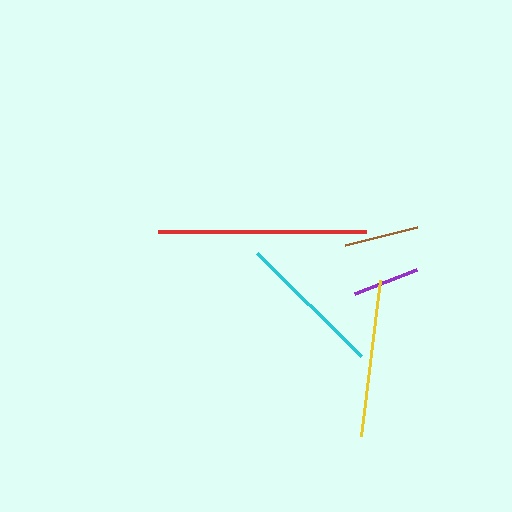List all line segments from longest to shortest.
From longest to shortest: red, yellow, cyan, brown, purple.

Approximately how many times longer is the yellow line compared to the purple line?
The yellow line is approximately 2.4 times the length of the purple line.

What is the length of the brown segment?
The brown segment is approximately 74 pixels long.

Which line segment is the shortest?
The purple line is the shortest at approximately 67 pixels.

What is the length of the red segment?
The red segment is approximately 208 pixels long.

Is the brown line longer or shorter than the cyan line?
The cyan line is longer than the brown line.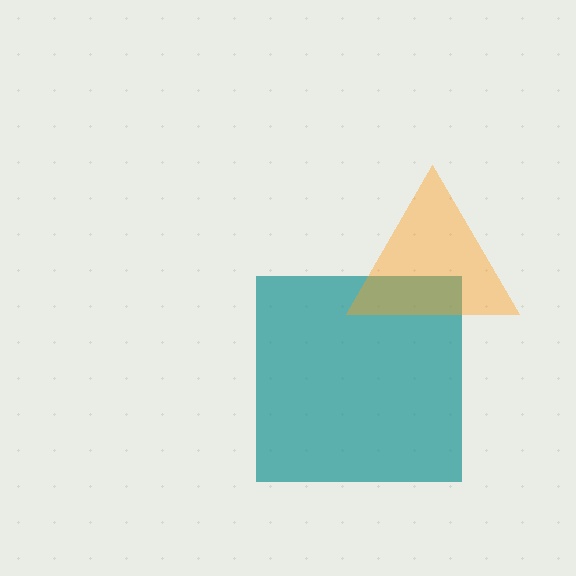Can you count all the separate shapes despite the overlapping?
Yes, there are 2 separate shapes.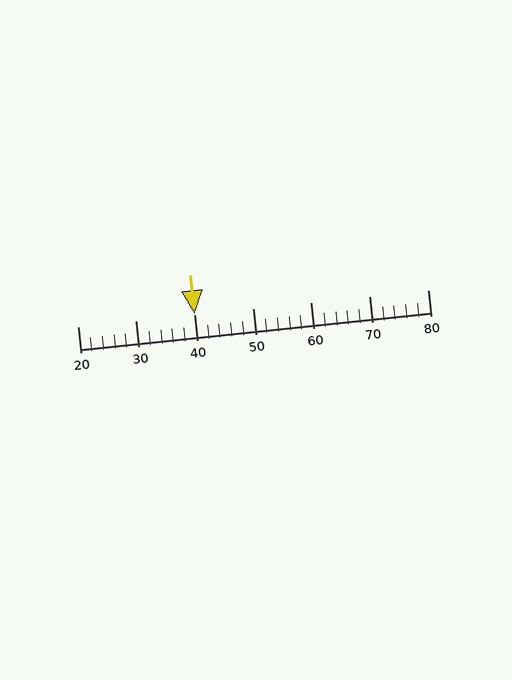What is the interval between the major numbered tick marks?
The major tick marks are spaced 10 units apart.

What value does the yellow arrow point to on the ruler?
The yellow arrow points to approximately 40.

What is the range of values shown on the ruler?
The ruler shows values from 20 to 80.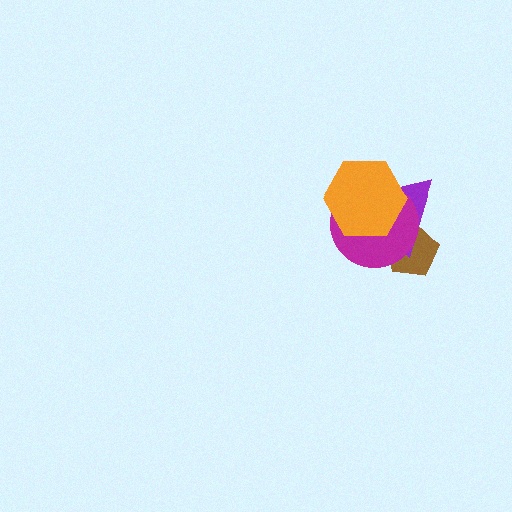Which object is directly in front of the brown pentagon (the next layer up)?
The purple triangle is directly in front of the brown pentagon.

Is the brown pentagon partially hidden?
Yes, it is partially covered by another shape.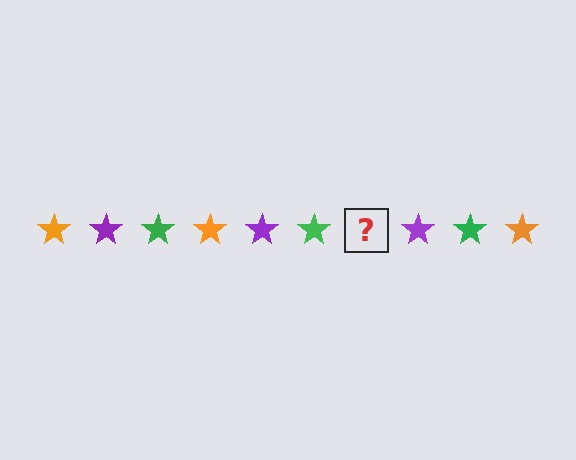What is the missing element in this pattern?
The missing element is an orange star.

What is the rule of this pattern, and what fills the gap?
The rule is that the pattern cycles through orange, purple, green stars. The gap should be filled with an orange star.